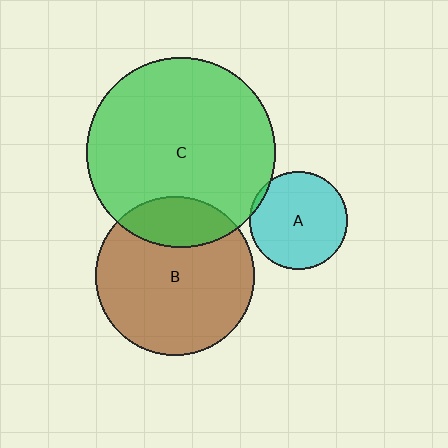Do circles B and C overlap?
Yes.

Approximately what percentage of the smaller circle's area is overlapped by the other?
Approximately 20%.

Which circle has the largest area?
Circle C (green).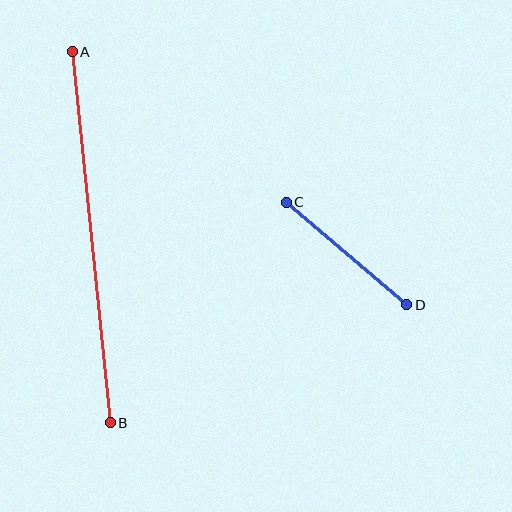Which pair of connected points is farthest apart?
Points A and B are farthest apart.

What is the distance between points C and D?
The distance is approximately 158 pixels.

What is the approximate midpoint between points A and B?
The midpoint is at approximately (91, 237) pixels.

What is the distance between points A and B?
The distance is approximately 373 pixels.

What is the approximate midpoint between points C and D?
The midpoint is at approximately (346, 254) pixels.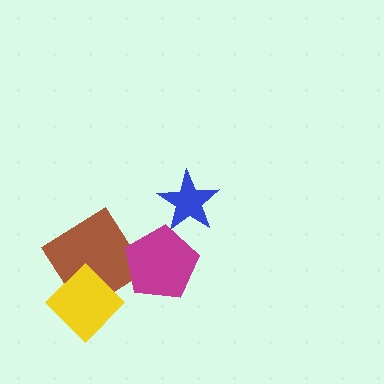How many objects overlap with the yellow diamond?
1 object overlaps with the yellow diamond.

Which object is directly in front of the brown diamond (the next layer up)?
The yellow diamond is directly in front of the brown diamond.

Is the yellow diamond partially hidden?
No, no other shape covers it.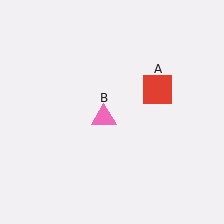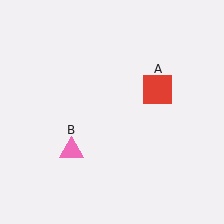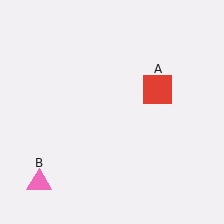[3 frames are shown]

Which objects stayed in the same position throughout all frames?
Red square (object A) remained stationary.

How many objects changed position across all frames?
1 object changed position: pink triangle (object B).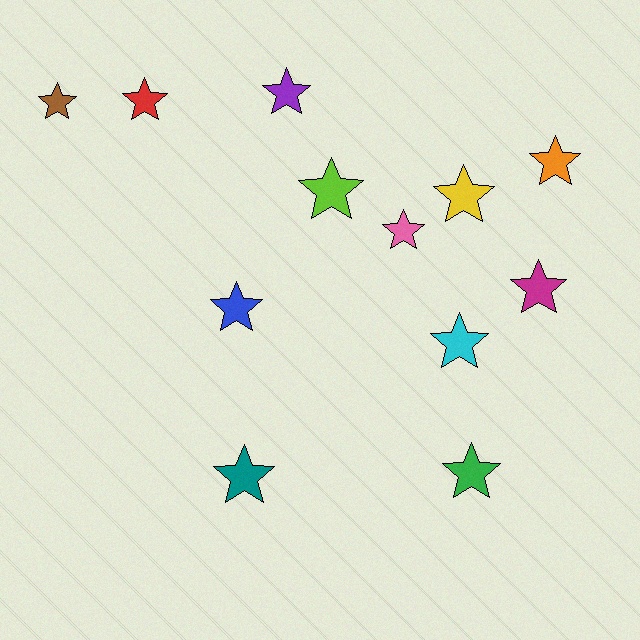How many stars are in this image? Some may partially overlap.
There are 12 stars.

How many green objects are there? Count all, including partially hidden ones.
There is 1 green object.